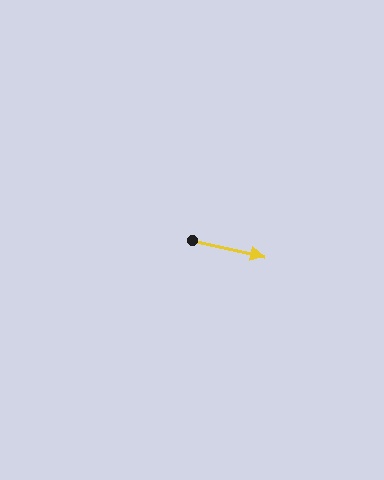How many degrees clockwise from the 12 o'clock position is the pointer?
Approximately 103 degrees.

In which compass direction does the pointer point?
East.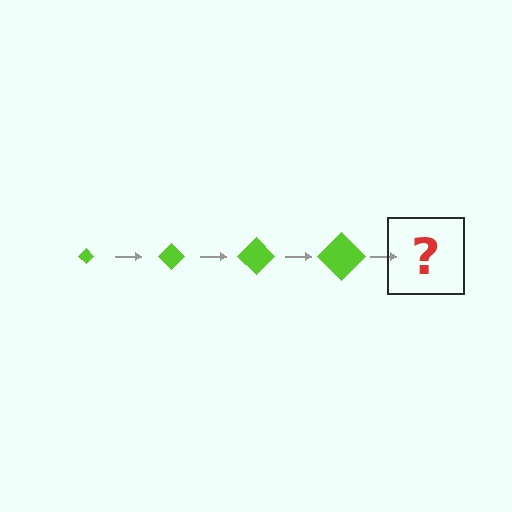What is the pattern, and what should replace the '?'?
The pattern is that the diamond gets progressively larger each step. The '?' should be a lime diamond, larger than the previous one.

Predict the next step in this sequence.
The next step is a lime diamond, larger than the previous one.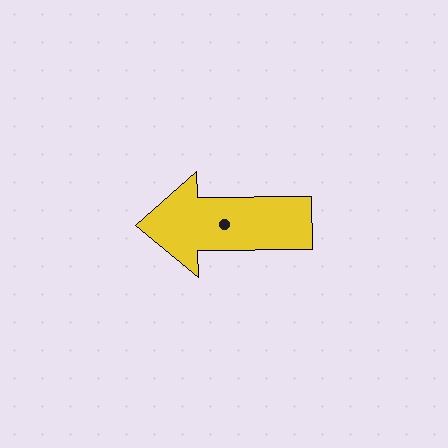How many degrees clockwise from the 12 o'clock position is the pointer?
Approximately 269 degrees.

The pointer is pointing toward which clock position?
Roughly 9 o'clock.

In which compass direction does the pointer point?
West.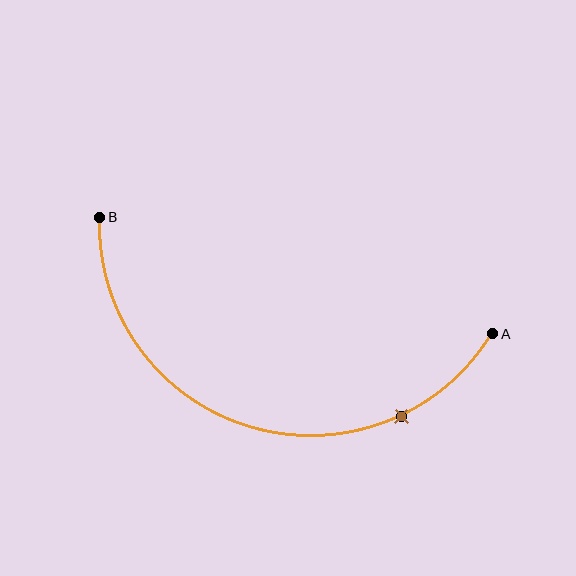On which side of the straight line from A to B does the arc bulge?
The arc bulges below the straight line connecting A and B.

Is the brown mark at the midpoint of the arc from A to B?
No. The brown mark lies on the arc but is closer to endpoint A. The arc midpoint would be at the point on the curve equidistant along the arc from both A and B.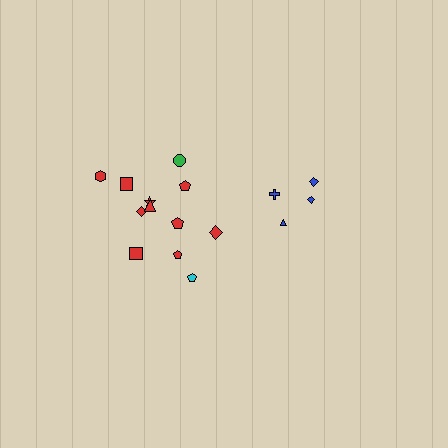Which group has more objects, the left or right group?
The left group.